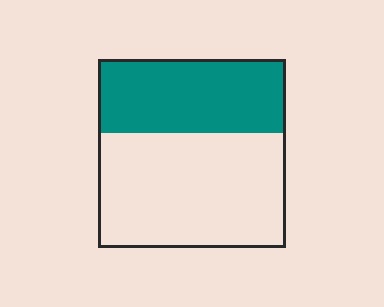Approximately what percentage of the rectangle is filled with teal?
Approximately 40%.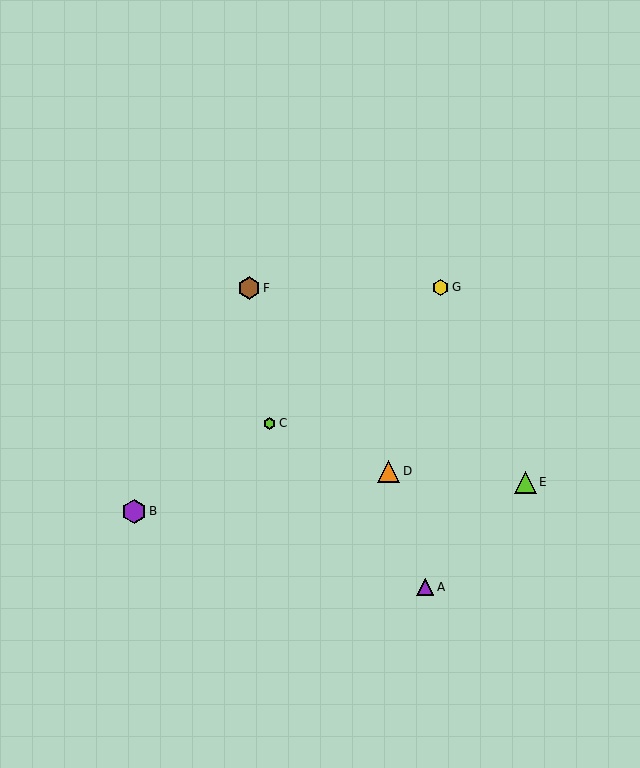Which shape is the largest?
The purple hexagon (labeled B) is the largest.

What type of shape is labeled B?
Shape B is a purple hexagon.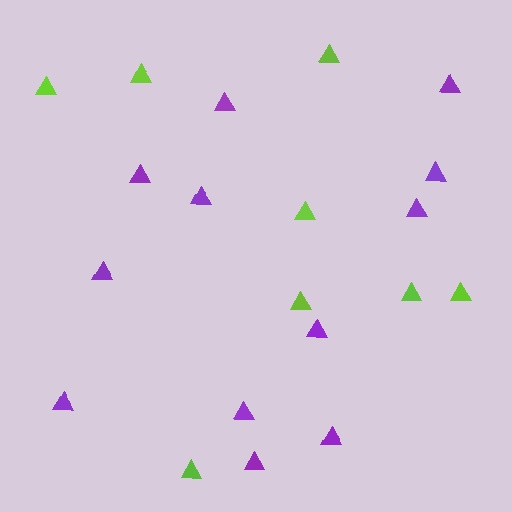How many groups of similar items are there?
There are 2 groups: one group of purple triangles (12) and one group of lime triangles (8).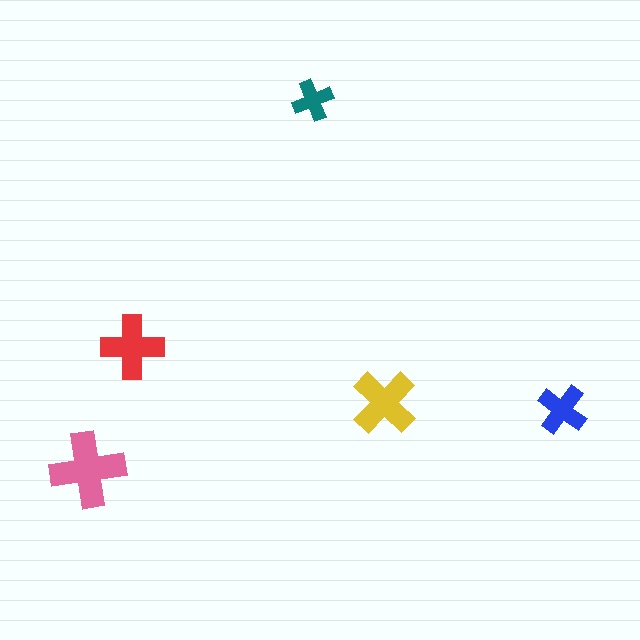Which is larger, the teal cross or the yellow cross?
The yellow one.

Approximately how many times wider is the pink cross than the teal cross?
About 2 times wider.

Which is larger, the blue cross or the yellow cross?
The yellow one.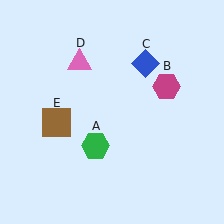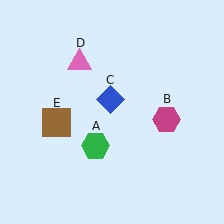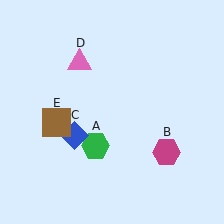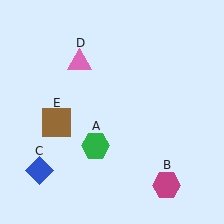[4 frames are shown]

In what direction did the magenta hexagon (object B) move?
The magenta hexagon (object B) moved down.